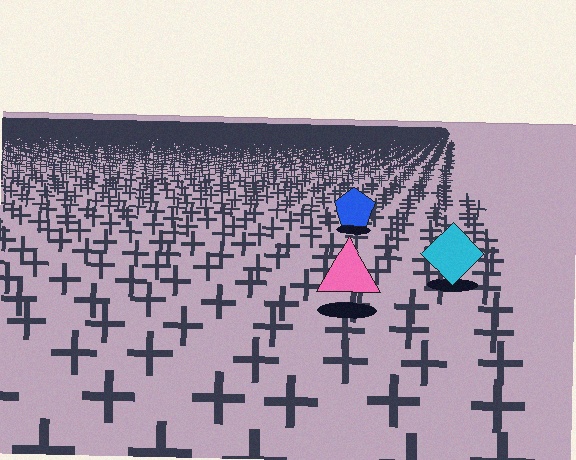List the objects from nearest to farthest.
From nearest to farthest: the pink triangle, the cyan diamond, the blue pentagon.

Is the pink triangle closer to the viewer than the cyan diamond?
Yes. The pink triangle is closer — you can tell from the texture gradient: the ground texture is coarser near it.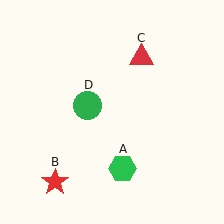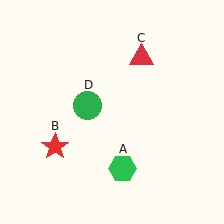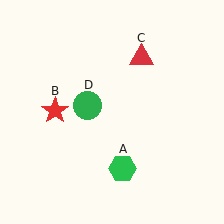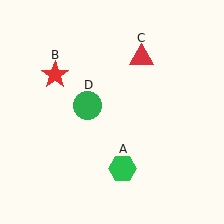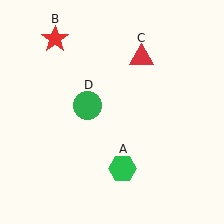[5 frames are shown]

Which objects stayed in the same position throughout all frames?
Green hexagon (object A) and red triangle (object C) and green circle (object D) remained stationary.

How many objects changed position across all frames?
1 object changed position: red star (object B).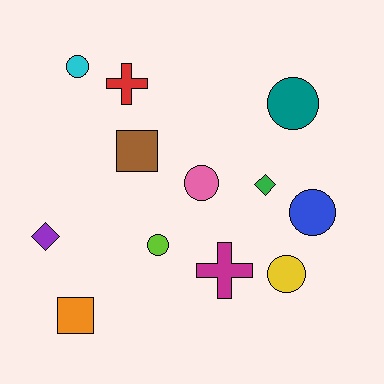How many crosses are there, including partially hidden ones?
There are 2 crosses.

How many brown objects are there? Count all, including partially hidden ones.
There is 1 brown object.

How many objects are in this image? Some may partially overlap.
There are 12 objects.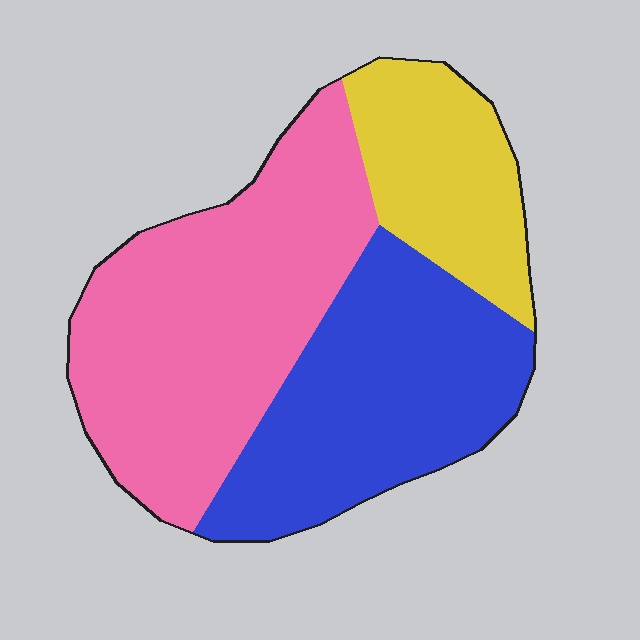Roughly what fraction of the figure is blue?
Blue takes up about one third (1/3) of the figure.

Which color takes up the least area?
Yellow, at roughly 20%.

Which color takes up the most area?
Pink, at roughly 45%.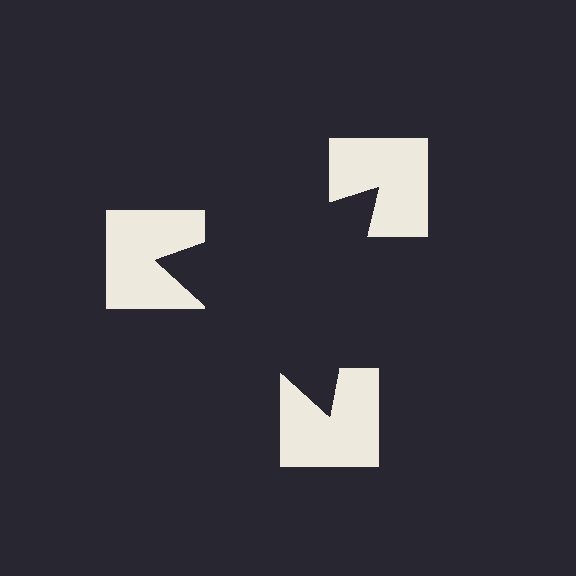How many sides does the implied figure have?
3 sides.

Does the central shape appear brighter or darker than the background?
It typically appears slightly darker than the background, even though no actual brightness change is drawn.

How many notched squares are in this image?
There are 3 — one at each vertex of the illusory triangle.